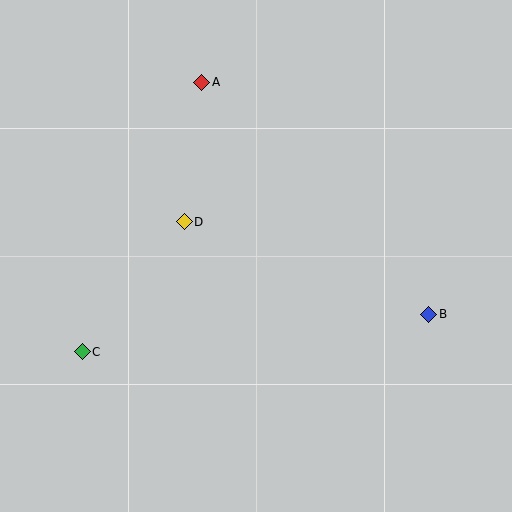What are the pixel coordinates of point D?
Point D is at (184, 222).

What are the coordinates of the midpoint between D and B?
The midpoint between D and B is at (307, 268).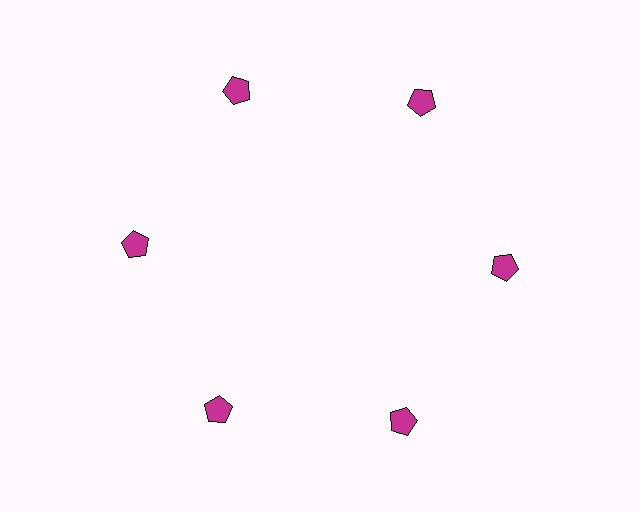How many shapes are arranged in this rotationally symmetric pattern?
There are 6 shapes, arranged in 6 groups of 1.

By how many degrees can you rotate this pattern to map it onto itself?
The pattern maps onto itself every 60 degrees of rotation.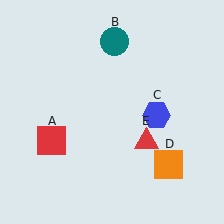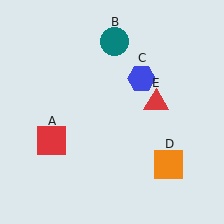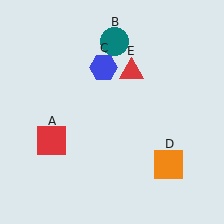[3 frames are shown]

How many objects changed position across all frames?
2 objects changed position: blue hexagon (object C), red triangle (object E).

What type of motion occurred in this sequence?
The blue hexagon (object C), red triangle (object E) rotated counterclockwise around the center of the scene.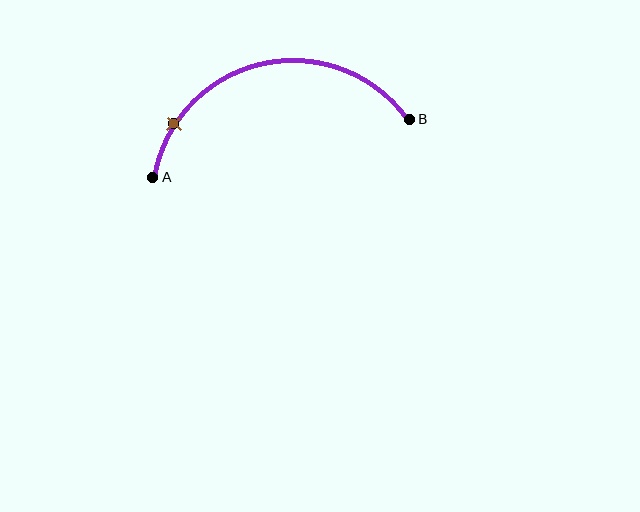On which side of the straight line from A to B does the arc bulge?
The arc bulges above the straight line connecting A and B.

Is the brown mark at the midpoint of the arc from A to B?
No. The brown mark lies on the arc but is closer to endpoint A. The arc midpoint would be at the point on the curve equidistant along the arc from both A and B.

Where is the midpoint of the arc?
The arc midpoint is the point on the curve farthest from the straight line joining A and B. It sits above that line.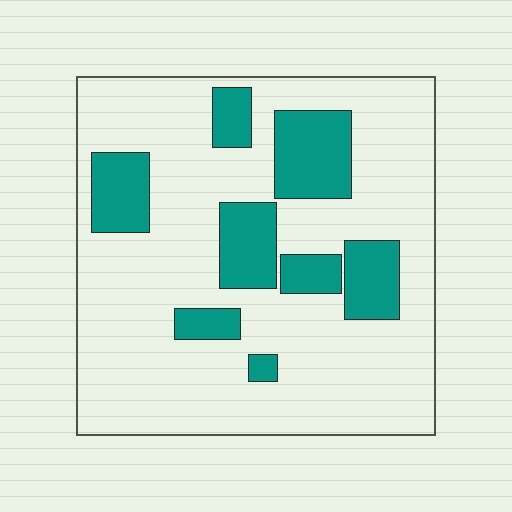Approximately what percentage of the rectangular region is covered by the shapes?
Approximately 20%.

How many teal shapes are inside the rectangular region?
8.